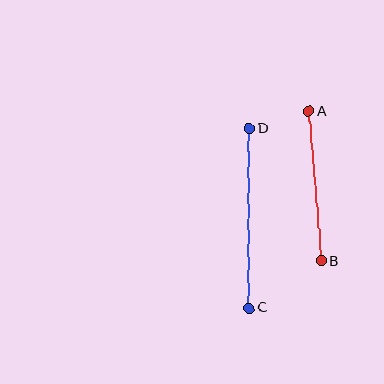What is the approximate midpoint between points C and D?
The midpoint is at approximately (249, 218) pixels.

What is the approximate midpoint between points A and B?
The midpoint is at approximately (315, 186) pixels.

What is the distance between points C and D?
The distance is approximately 180 pixels.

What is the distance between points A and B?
The distance is approximately 150 pixels.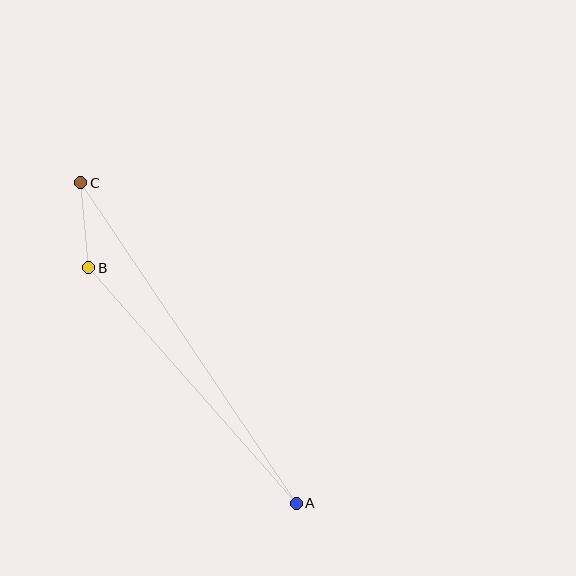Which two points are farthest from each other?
Points A and C are farthest from each other.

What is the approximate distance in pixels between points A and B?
The distance between A and B is approximately 314 pixels.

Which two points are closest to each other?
Points B and C are closest to each other.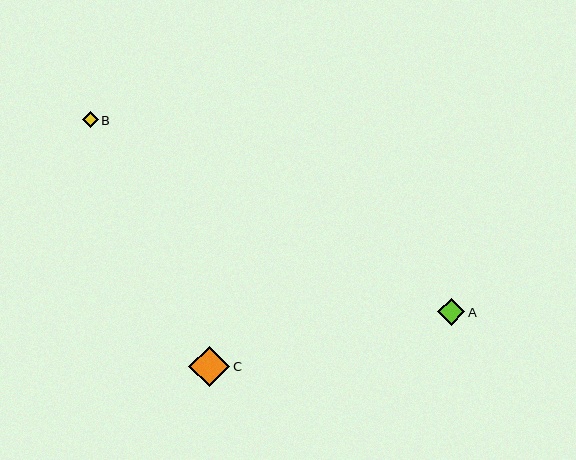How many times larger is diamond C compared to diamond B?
Diamond C is approximately 2.7 times the size of diamond B.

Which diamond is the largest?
Diamond C is the largest with a size of approximately 41 pixels.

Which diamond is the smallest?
Diamond B is the smallest with a size of approximately 15 pixels.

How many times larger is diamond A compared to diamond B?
Diamond A is approximately 1.7 times the size of diamond B.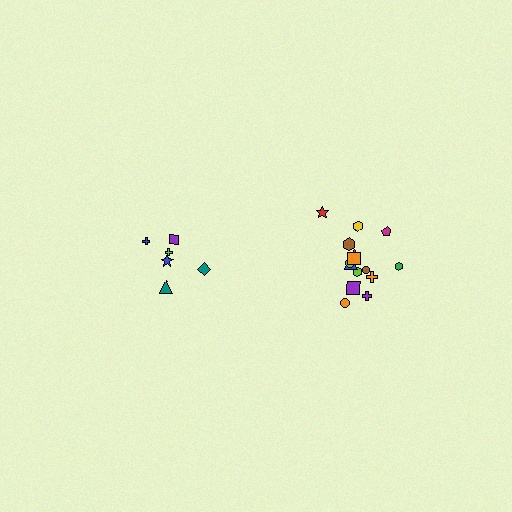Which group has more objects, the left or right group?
The right group.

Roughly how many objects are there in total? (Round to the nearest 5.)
Roughly 20 objects in total.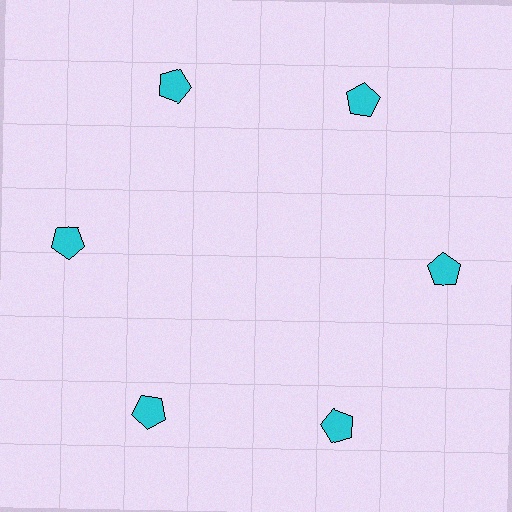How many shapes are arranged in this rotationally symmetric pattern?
There are 6 shapes, arranged in 6 groups of 1.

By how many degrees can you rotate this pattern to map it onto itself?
The pattern maps onto itself every 60 degrees of rotation.